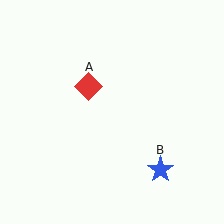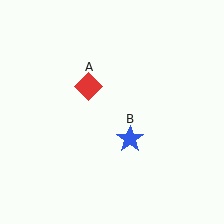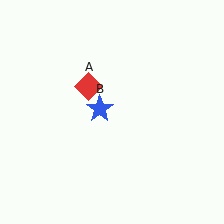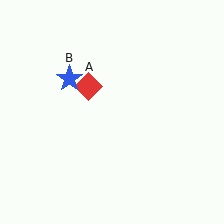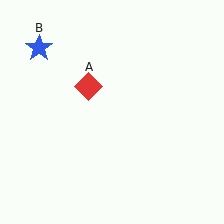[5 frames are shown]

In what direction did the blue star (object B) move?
The blue star (object B) moved up and to the left.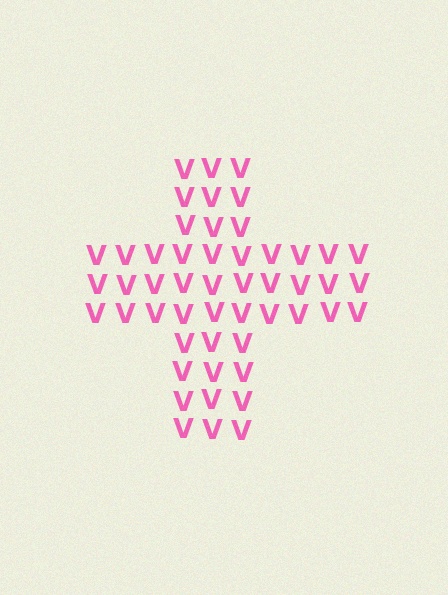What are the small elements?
The small elements are letter V's.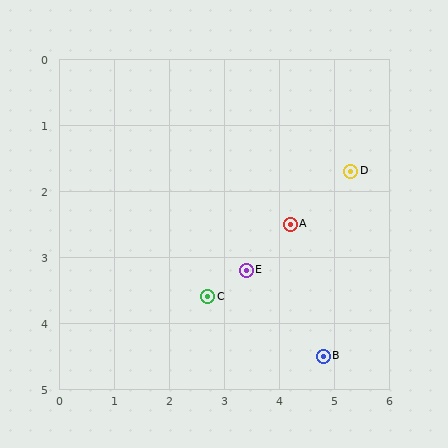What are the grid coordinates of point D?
Point D is at approximately (5.3, 1.7).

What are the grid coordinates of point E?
Point E is at approximately (3.4, 3.2).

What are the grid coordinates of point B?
Point B is at approximately (4.8, 4.5).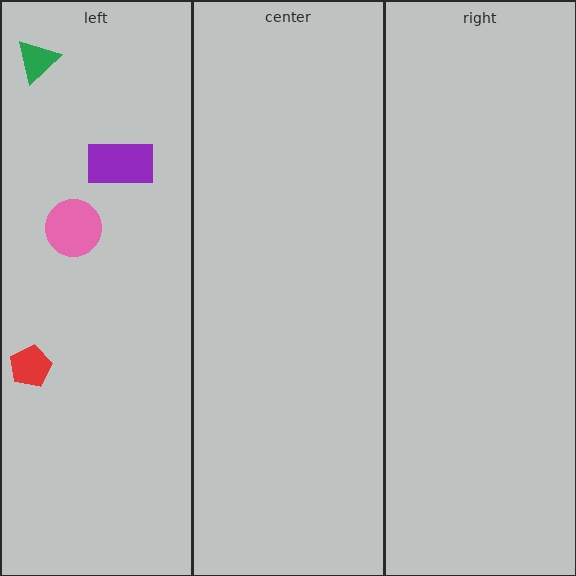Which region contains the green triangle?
The left region.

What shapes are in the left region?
The red pentagon, the pink circle, the purple rectangle, the green triangle.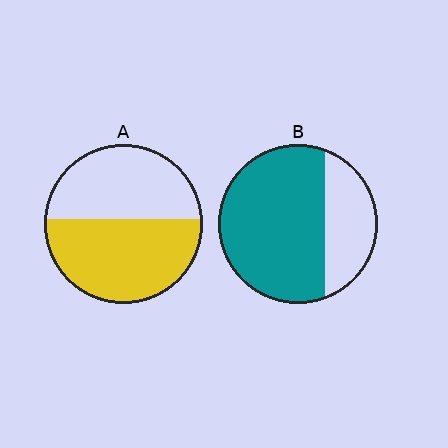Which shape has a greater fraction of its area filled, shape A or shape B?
Shape B.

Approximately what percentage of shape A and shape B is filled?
A is approximately 55% and B is approximately 70%.